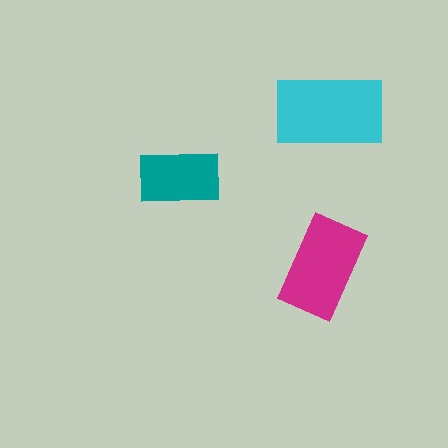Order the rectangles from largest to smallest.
the cyan one, the magenta one, the teal one.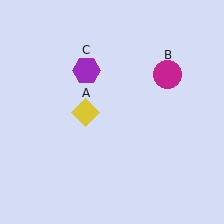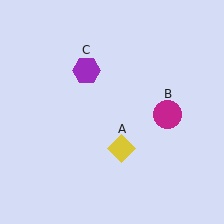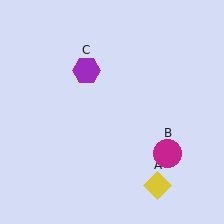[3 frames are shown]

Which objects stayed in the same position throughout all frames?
Purple hexagon (object C) remained stationary.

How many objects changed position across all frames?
2 objects changed position: yellow diamond (object A), magenta circle (object B).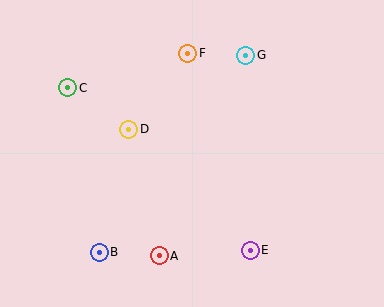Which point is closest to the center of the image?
Point D at (129, 129) is closest to the center.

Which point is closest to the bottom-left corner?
Point B is closest to the bottom-left corner.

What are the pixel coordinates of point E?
Point E is at (250, 250).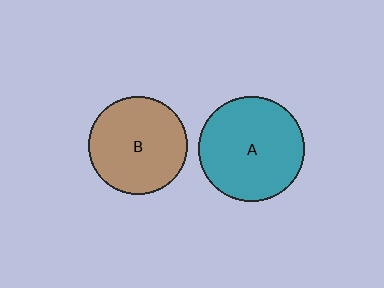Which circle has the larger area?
Circle A (teal).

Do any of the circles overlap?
No, none of the circles overlap.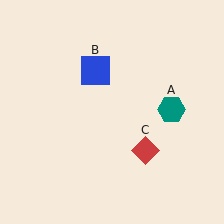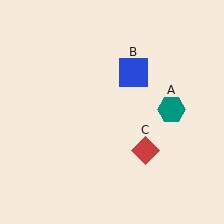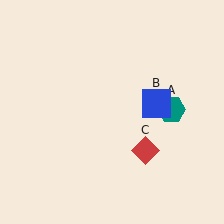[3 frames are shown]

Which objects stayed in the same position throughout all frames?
Teal hexagon (object A) and red diamond (object C) remained stationary.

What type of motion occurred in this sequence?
The blue square (object B) rotated clockwise around the center of the scene.